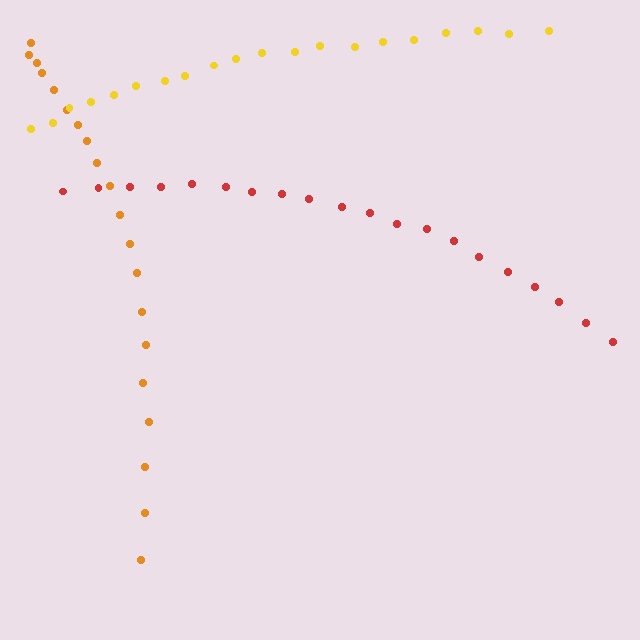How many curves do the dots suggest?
There are 3 distinct paths.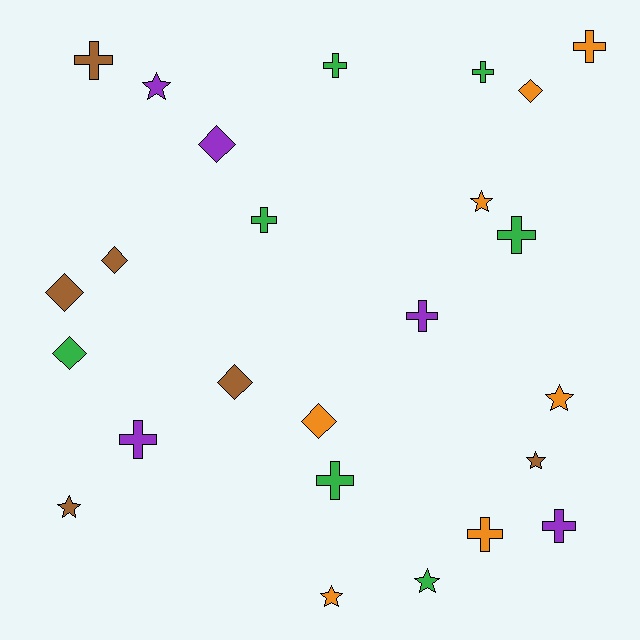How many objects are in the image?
There are 25 objects.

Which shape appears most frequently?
Cross, with 11 objects.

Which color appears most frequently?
Orange, with 7 objects.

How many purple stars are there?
There is 1 purple star.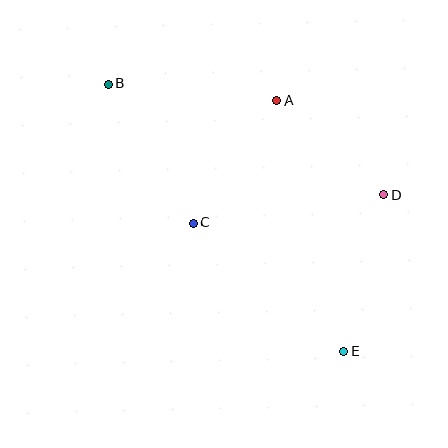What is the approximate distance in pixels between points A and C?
The distance between A and C is approximately 148 pixels.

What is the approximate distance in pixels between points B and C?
The distance between B and C is approximately 163 pixels.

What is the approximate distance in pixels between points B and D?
The distance between B and D is approximately 297 pixels.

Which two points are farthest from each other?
Points B and E are farthest from each other.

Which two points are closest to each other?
Points A and D are closest to each other.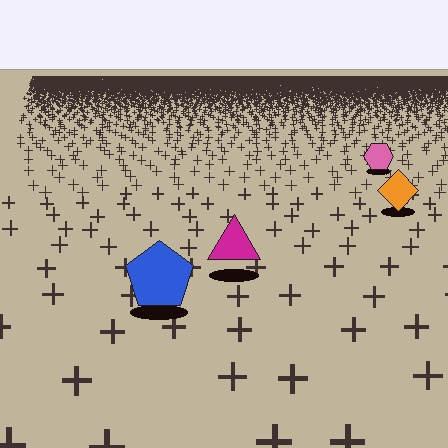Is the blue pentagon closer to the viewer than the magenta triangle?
Yes. The blue pentagon is closer — you can tell from the texture gradient: the ground texture is coarser near it.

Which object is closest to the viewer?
The blue pentagon is closest. The texture marks near it are larger and more spread out.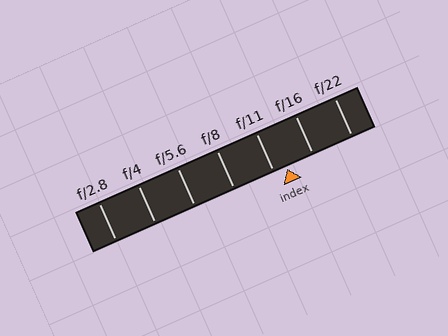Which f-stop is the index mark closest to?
The index mark is closest to f/11.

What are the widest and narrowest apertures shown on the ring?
The widest aperture shown is f/2.8 and the narrowest is f/22.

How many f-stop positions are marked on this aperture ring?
There are 7 f-stop positions marked.